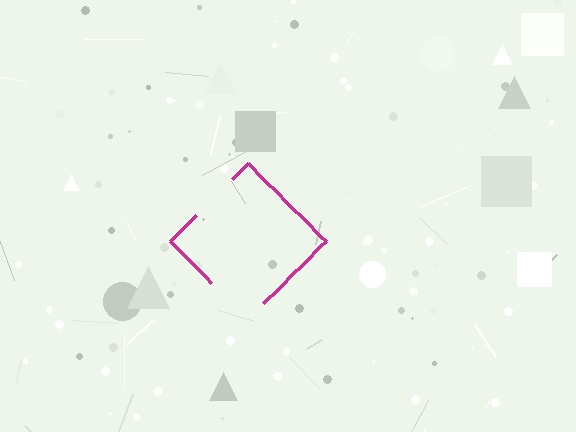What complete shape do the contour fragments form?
The contour fragments form a diamond.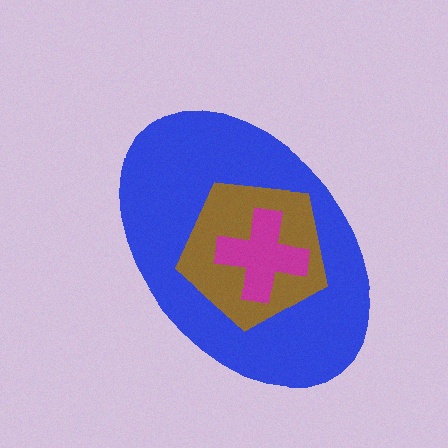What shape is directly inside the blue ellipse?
The brown pentagon.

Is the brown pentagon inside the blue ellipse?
Yes.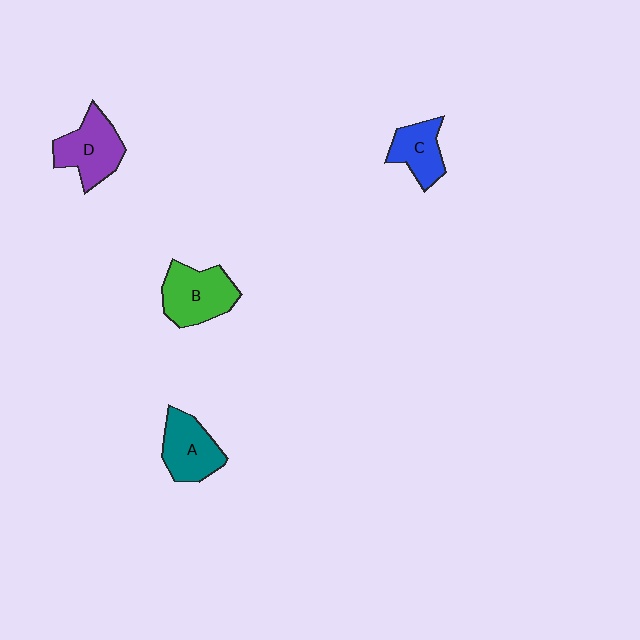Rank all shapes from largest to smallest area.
From largest to smallest: B (green), D (purple), A (teal), C (blue).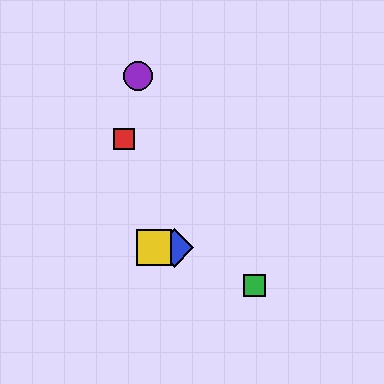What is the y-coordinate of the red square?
The red square is at y≈139.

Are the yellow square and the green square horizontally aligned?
No, the yellow square is at y≈248 and the green square is at y≈285.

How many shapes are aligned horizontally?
2 shapes (the blue diamond, the yellow square) are aligned horizontally.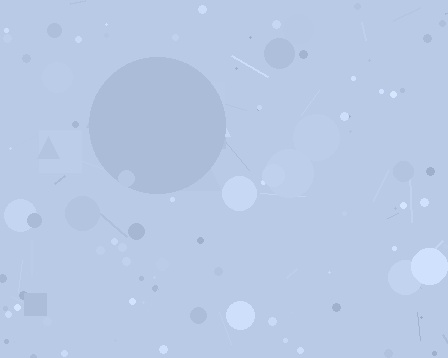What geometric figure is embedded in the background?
A circle is embedded in the background.